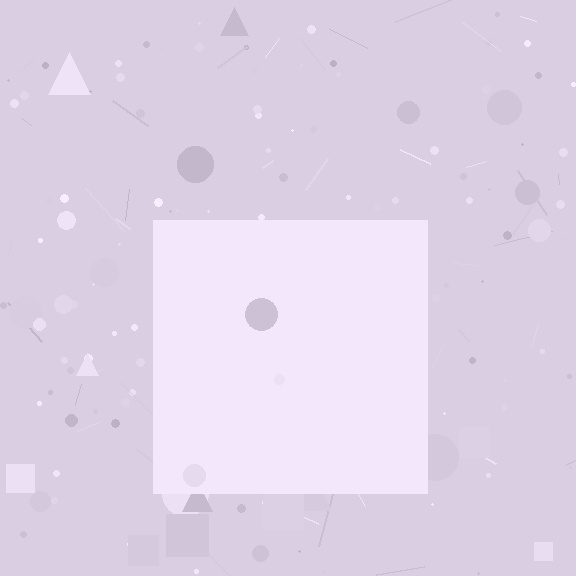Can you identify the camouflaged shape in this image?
The camouflaged shape is a square.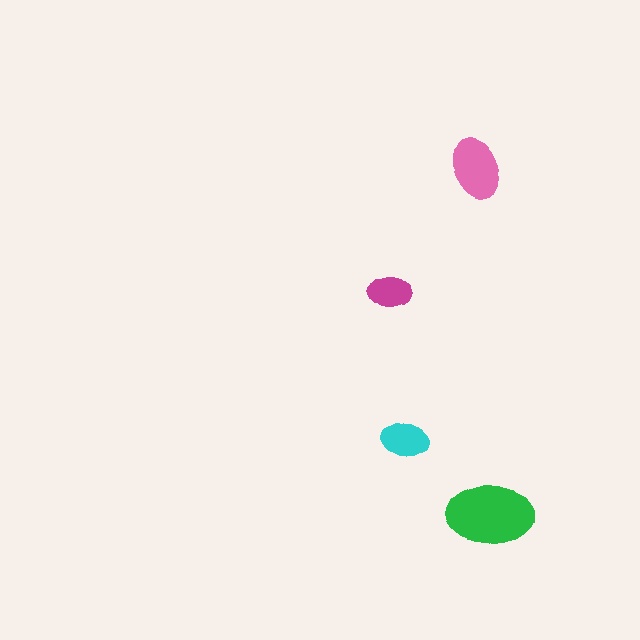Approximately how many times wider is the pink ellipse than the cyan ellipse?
About 1.5 times wider.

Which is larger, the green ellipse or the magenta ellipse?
The green one.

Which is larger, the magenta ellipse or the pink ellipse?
The pink one.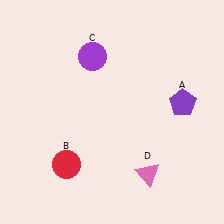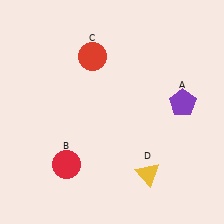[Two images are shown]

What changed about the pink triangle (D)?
In Image 1, D is pink. In Image 2, it changed to yellow.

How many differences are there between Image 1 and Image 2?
There are 2 differences between the two images.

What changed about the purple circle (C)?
In Image 1, C is purple. In Image 2, it changed to red.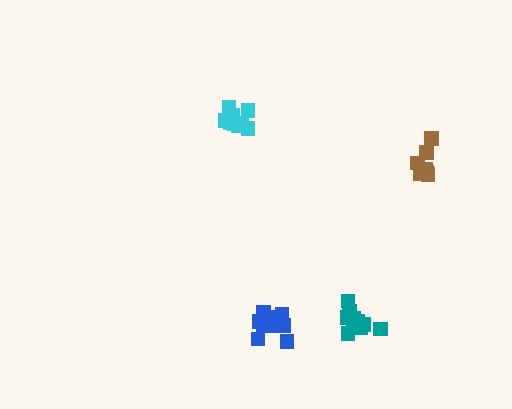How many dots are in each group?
Group 1: 7 dots, Group 2: 10 dots, Group 3: 10 dots, Group 4: 11 dots (38 total).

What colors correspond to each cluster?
The clusters are colored: brown, cyan, teal, blue.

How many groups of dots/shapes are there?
There are 4 groups.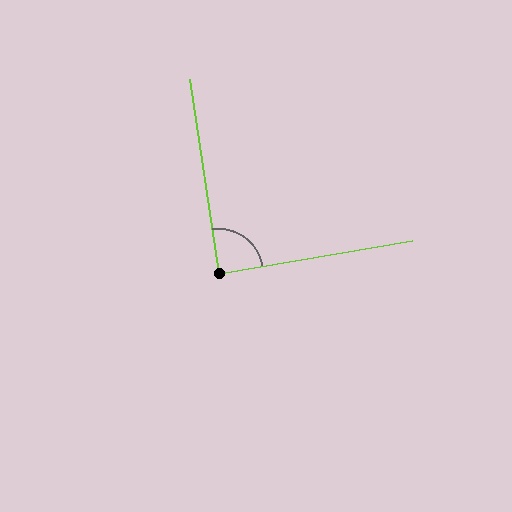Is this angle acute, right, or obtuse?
It is approximately a right angle.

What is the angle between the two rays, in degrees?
Approximately 89 degrees.